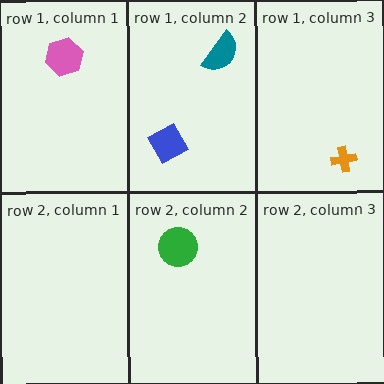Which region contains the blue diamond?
The row 1, column 2 region.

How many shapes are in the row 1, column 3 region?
1.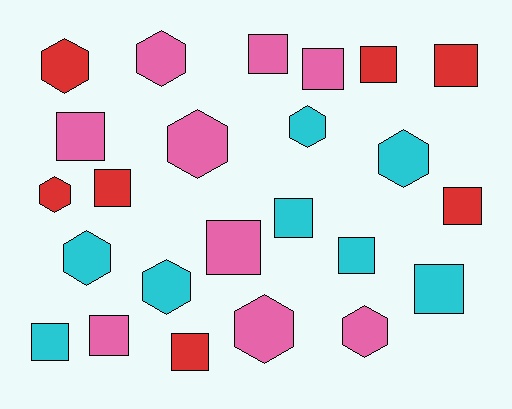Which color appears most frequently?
Pink, with 9 objects.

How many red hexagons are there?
There are 2 red hexagons.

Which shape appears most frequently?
Square, with 14 objects.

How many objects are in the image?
There are 24 objects.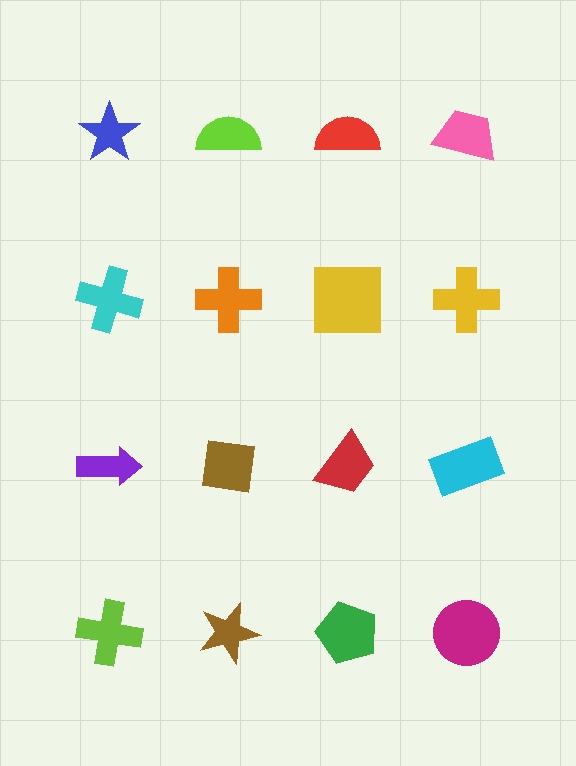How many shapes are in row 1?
4 shapes.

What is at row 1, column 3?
A red semicircle.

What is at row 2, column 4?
A yellow cross.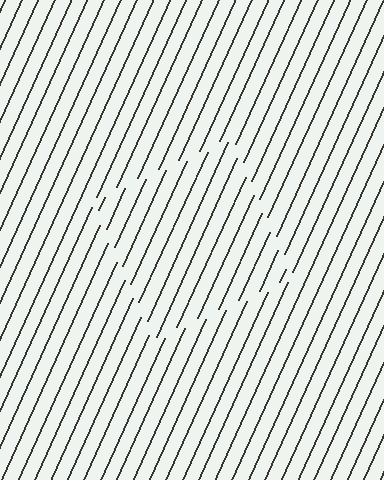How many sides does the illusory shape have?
4 sides — the line-ends trace a square.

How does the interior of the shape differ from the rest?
The interior of the shape contains the same grating, shifted by half a period — the contour is defined by the phase discontinuity where line-ends from the inner and outer gratings abut.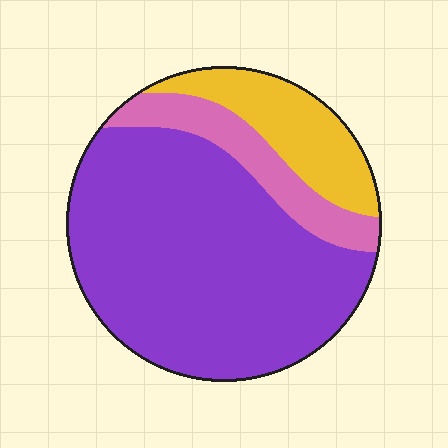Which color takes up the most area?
Purple, at roughly 70%.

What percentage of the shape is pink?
Pink covers roughly 15% of the shape.